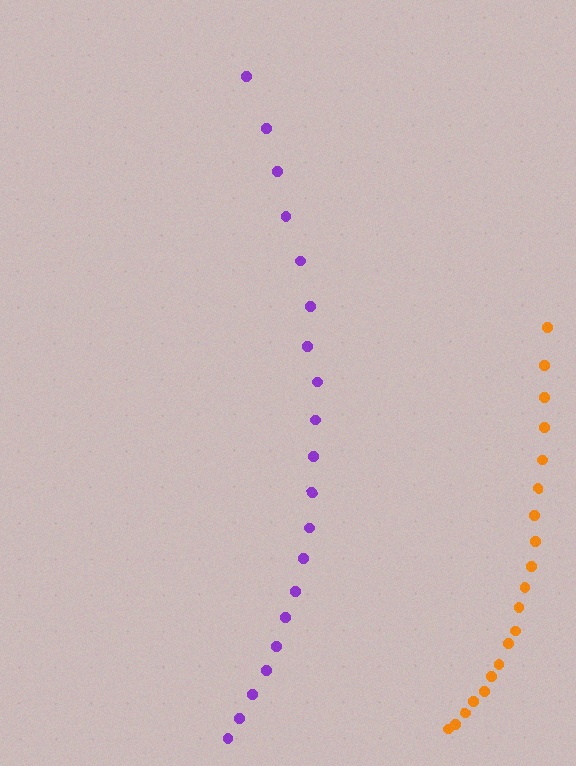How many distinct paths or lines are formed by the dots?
There are 2 distinct paths.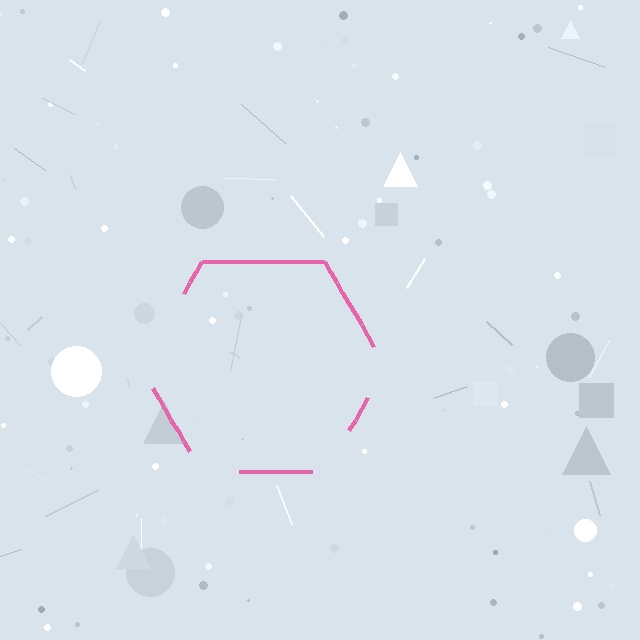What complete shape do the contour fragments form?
The contour fragments form a hexagon.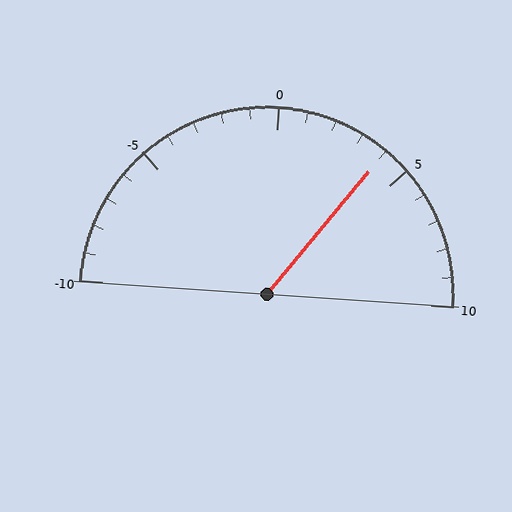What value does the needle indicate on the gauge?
The needle indicates approximately 4.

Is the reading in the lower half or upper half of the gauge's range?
The reading is in the upper half of the range (-10 to 10).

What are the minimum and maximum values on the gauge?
The gauge ranges from -10 to 10.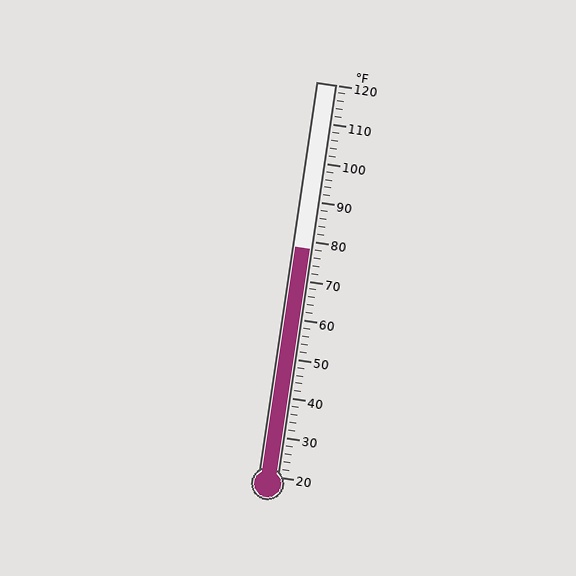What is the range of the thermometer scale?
The thermometer scale ranges from 20°F to 120°F.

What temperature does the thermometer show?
The thermometer shows approximately 78°F.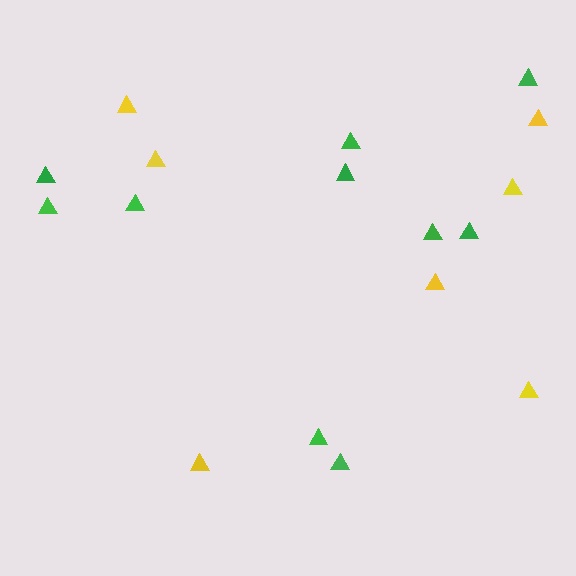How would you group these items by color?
There are 2 groups: one group of yellow triangles (7) and one group of green triangles (10).